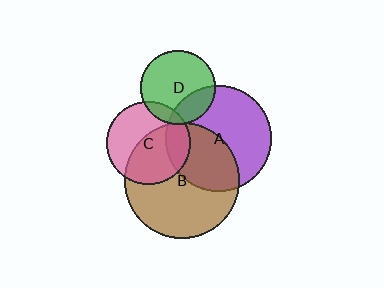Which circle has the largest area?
Circle B (brown).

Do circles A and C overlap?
Yes.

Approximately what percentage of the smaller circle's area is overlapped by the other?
Approximately 20%.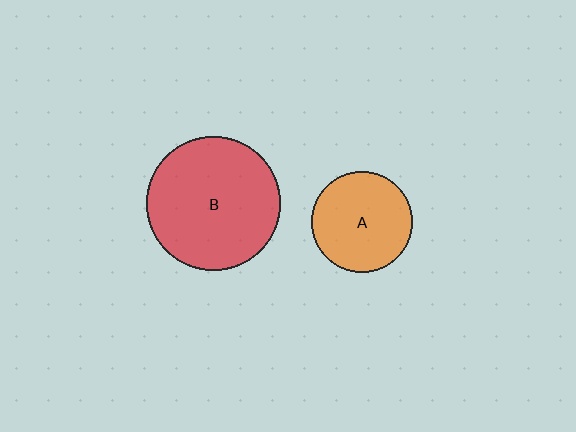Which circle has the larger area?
Circle B (red).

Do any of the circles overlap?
No, none of the circles overlap.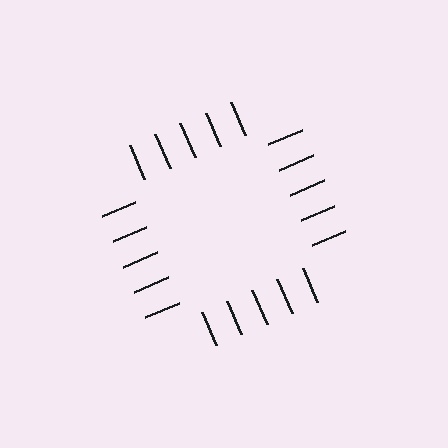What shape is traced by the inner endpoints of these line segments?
An illusory square — the line segments terminate on its edges but no continuous stroke is drawn.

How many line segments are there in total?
20 — 5 along each of the 4 edges.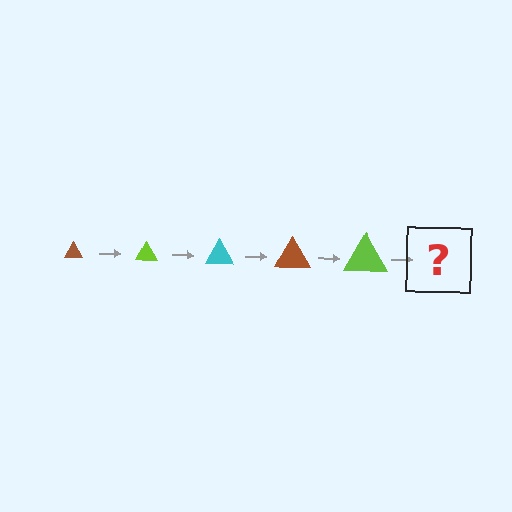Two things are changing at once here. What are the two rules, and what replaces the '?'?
The two rules are that the triangle grows larger each step and the color cycles through brown, lime, and cyan. The '?' should be a cyan triangle, larger than the previous one.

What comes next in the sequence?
The next element should be a cyan triangle, larger than the previous one.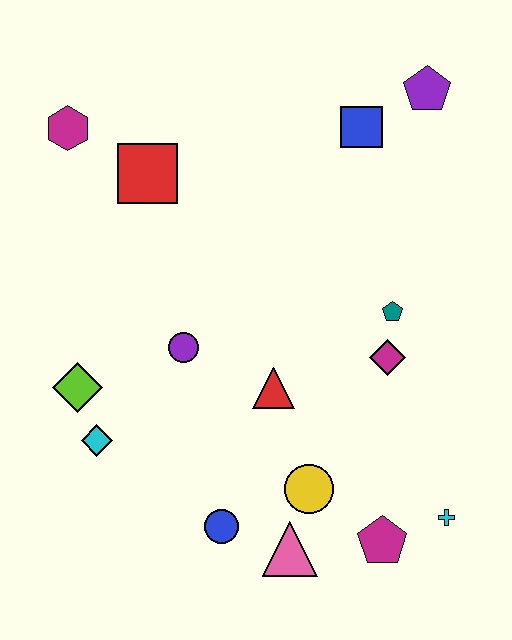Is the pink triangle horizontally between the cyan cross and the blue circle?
Yes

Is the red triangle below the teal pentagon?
Yes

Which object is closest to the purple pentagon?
The blue square is closest to the purple pentagon.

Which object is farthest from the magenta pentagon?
The magenta hexagon is farthest from the magenta pentagon.